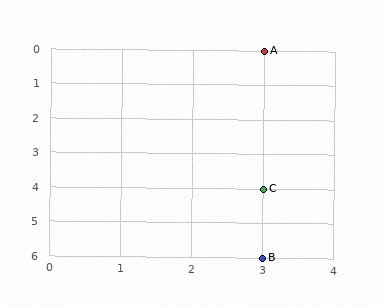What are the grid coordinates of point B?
Point B is at grid coordinates (3, 6).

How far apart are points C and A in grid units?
Points C and A are 4 rows apart.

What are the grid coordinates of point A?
Point A is at grid coordinates (3, 0).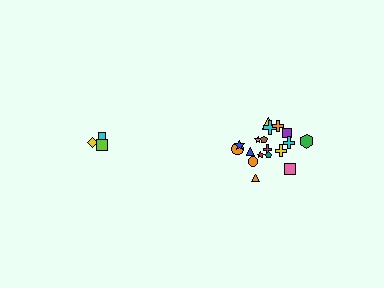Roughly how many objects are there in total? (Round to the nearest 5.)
Roughly 20 objects in total.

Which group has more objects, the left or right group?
The right group.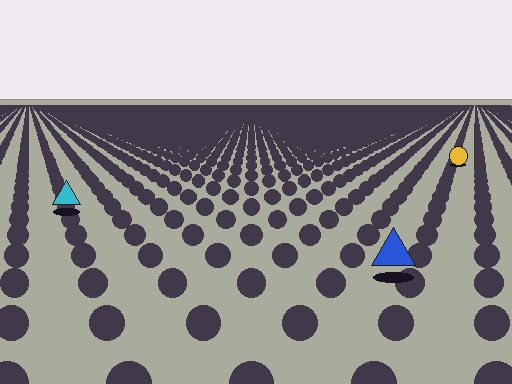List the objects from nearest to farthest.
From nearest to farthest: the blue triangle, the cyan triangle, the yellow circle.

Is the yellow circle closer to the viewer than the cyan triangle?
No. The cyan triangle is closer — you can tell from the texture gradient: the ground texture is coarser near it.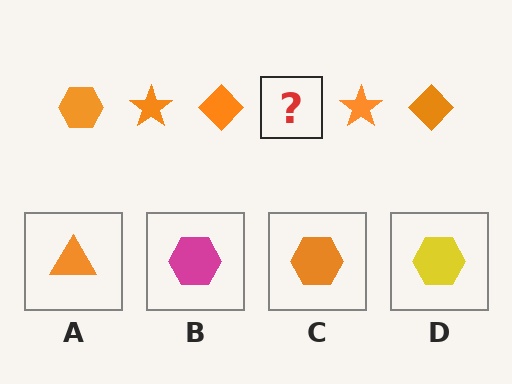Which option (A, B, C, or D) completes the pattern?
C.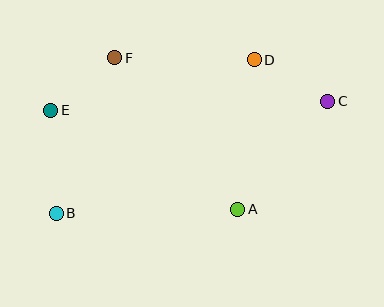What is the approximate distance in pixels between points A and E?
The distance between A and E is approximately 212 pixels.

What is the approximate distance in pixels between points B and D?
The distance between B and D is approximately 250 pixels.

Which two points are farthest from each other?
Points B and C are farthest from each other.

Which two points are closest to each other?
Points E and F are closest to each other.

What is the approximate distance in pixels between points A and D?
The distance between A and D is approximately 150 pixels.